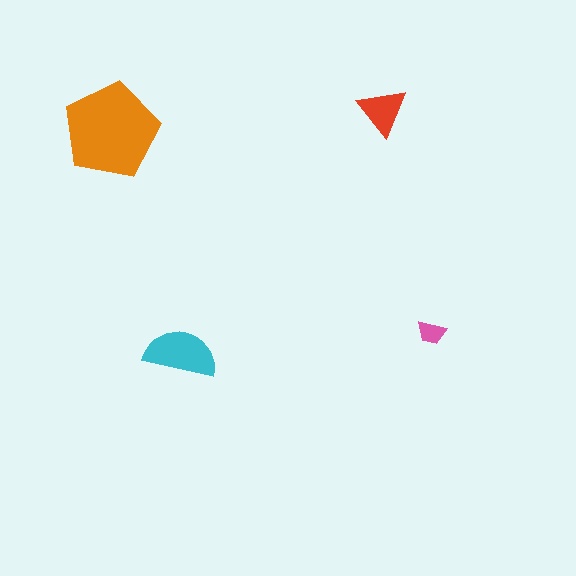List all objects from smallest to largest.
The pink trapezoid, the red triangle, the cyan semicircle, the orange pentagon.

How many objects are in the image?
There are 4 objects in the image.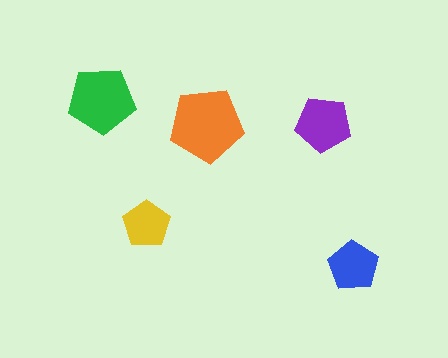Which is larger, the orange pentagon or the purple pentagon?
The orange one.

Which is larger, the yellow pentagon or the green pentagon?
The green one.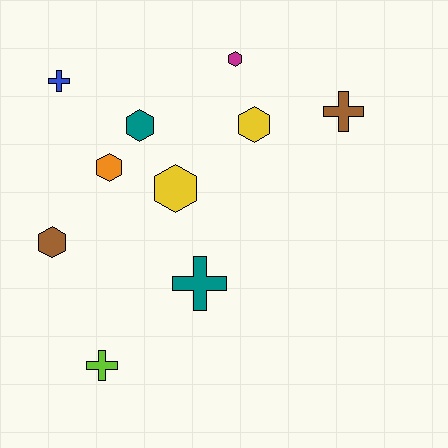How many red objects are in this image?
There are no red objects.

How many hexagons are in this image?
There are 6 hexagons.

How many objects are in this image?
There are 10 objects.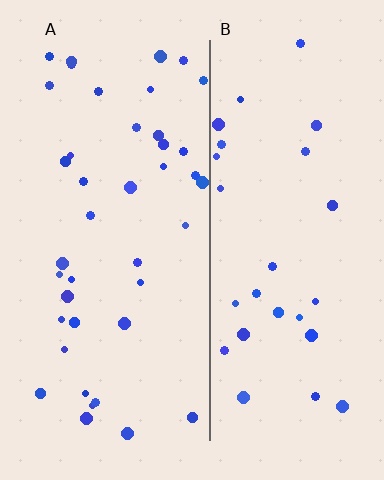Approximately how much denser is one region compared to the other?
Approximately 1.5× — region A over region B.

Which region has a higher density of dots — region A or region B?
A (the left).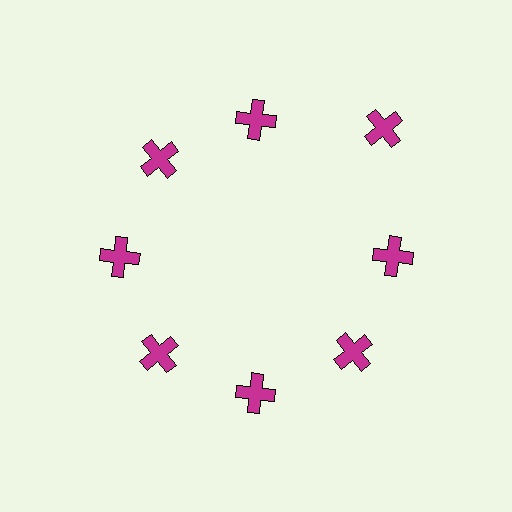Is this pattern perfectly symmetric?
No. The 8 magenta crosses are arranged in a ring, but one element near the 2 o'clock position is pushed outward from the center, breaking the 8-fold rotational symmetry.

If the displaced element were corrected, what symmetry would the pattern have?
It would have 8-fold rotational symmetry — the pattern would map onto itself every 45 degrees.